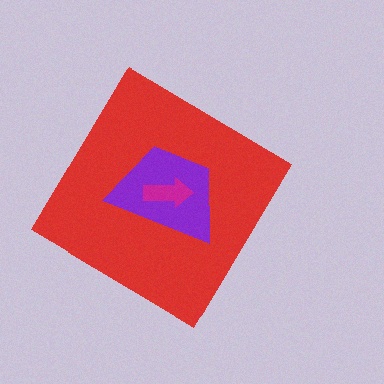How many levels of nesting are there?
3.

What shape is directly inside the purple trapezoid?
The magenta arrow.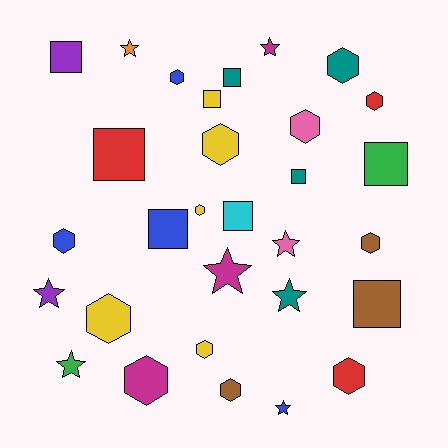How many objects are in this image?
There are 30 objects.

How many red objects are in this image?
There are 3 red objects.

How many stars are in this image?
There are 8 stars.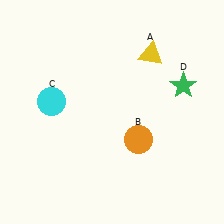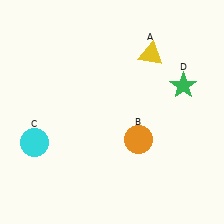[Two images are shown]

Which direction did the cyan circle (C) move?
The cyan circle (C) moved down.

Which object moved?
The cyan circle (C) moved down.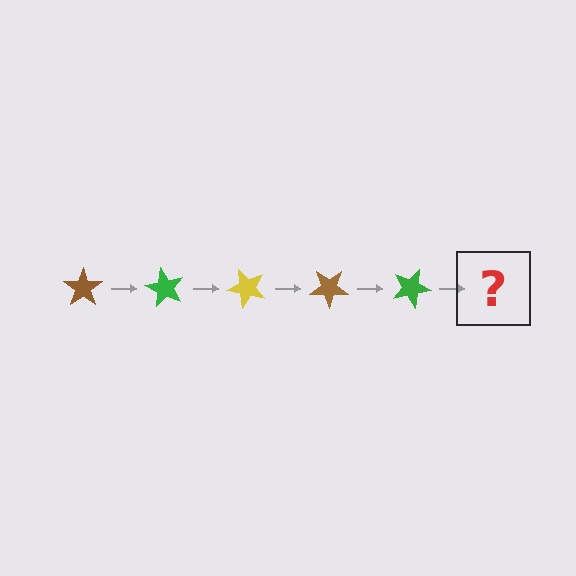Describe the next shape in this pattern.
It should be a yellow star, rotated 300 degrees from the start.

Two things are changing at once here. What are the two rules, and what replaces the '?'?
The two rules are that it rotates 60 degrees each step and the color cycles through brown, green, and yellow. The '?' should be a yellow star, rotated 300 degrees from the start.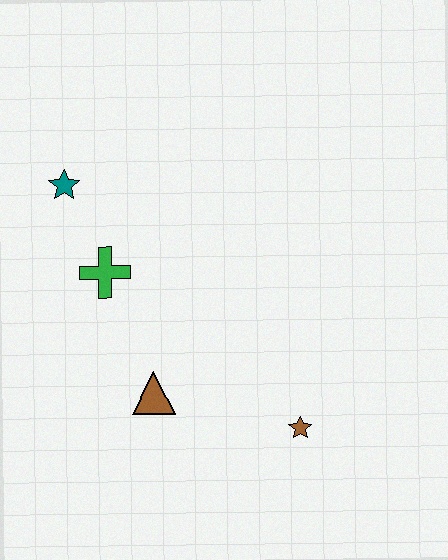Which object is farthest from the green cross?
The brown star is farthest from the green cross.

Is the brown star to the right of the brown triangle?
Yes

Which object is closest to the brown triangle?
The green cross is closest to the brown triangle.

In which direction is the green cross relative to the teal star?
The green cross is below the teal star.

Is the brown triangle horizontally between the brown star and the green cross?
Yes